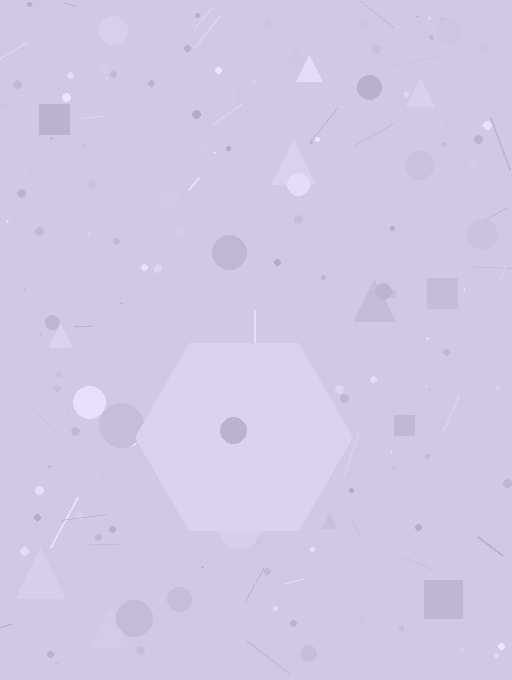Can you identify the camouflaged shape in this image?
The camouflaged shape is a hexagon.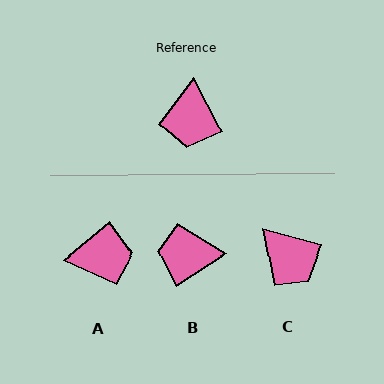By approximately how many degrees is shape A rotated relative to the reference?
Approximately 102 degrees counter-clockwise.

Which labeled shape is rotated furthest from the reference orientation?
A, about 102 degrees away.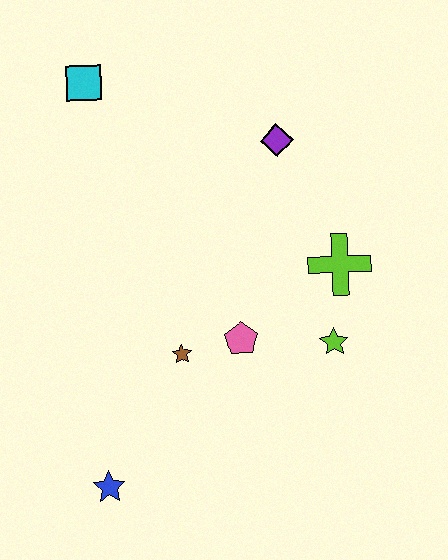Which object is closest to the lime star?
The lime cross is closest to the lime star.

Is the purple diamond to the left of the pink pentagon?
No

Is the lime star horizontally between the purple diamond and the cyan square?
No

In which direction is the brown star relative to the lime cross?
The brown star is to the left of the lime cross.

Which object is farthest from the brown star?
The cyan square is farthest from the brown star.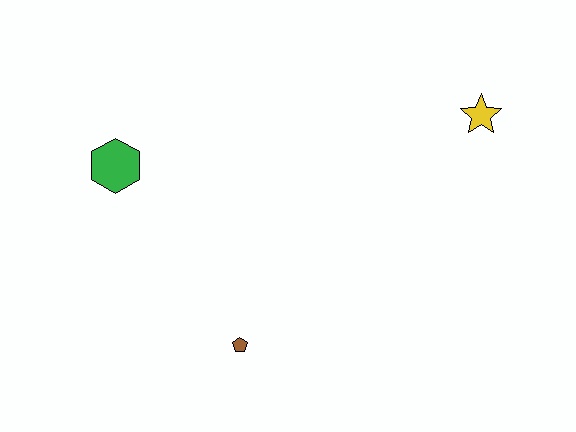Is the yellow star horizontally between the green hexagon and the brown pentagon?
No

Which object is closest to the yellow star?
The brown pentagon is closest to the yellow star.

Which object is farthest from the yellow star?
The green hexagon is farthest from the yellow star.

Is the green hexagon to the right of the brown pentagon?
No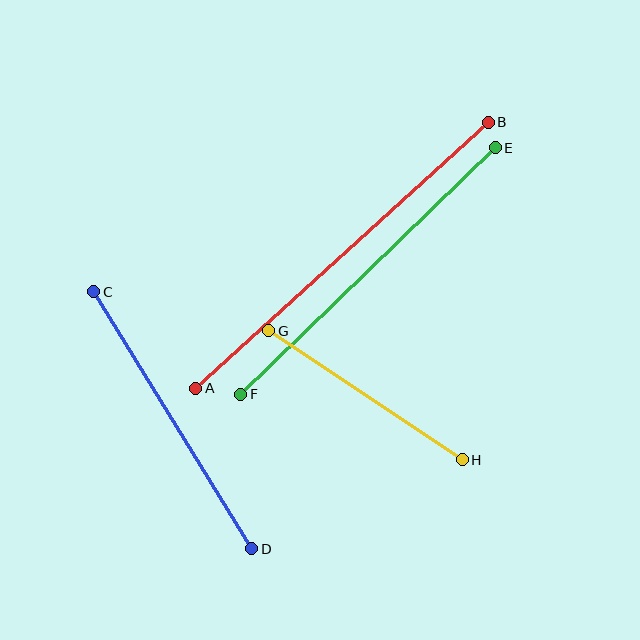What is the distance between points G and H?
The distance is approximately 232 pixels.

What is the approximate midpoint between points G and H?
The midpoint is at approximately (366, 395) pixels.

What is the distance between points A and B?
The distance is approximately 395 pixels.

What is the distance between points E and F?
The distance is approximately 354 pixels.